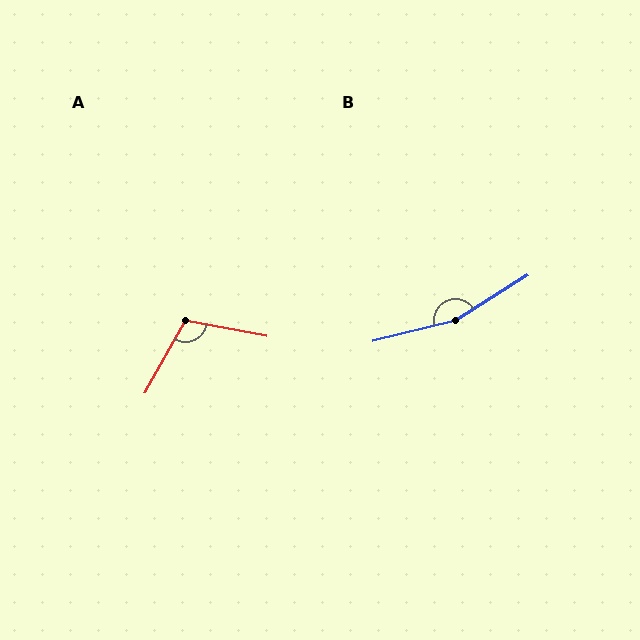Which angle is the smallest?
A, at approximately 108 degrees.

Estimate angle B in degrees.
Approximately 162 degrees.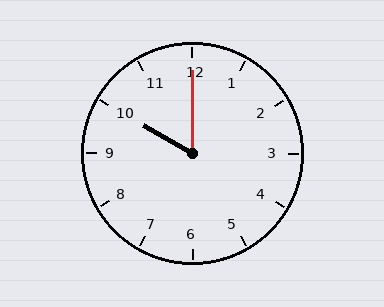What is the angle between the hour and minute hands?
Approximately 60 degrees.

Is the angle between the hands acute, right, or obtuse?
It is acute.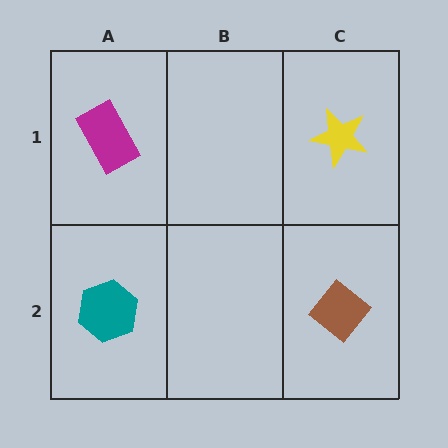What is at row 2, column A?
A teal hexagon.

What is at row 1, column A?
A magenta rectangle.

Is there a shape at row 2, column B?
No, that cell is empty.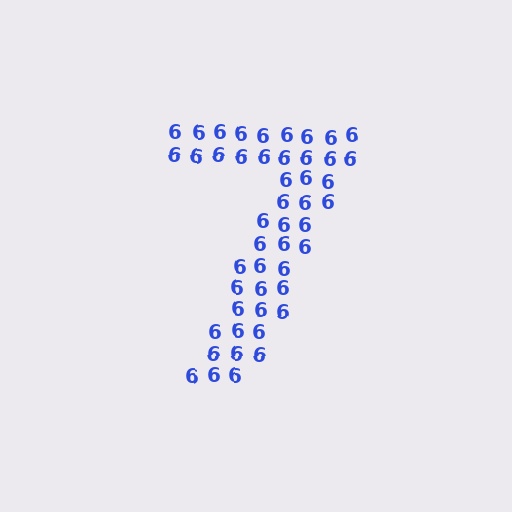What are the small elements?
The small elements are digit 6's.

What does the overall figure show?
The overall figure shows the digit 7.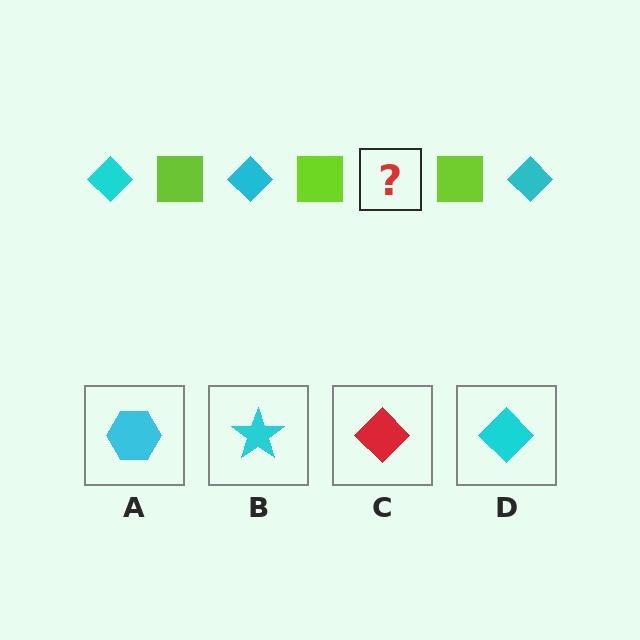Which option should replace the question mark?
Option D.